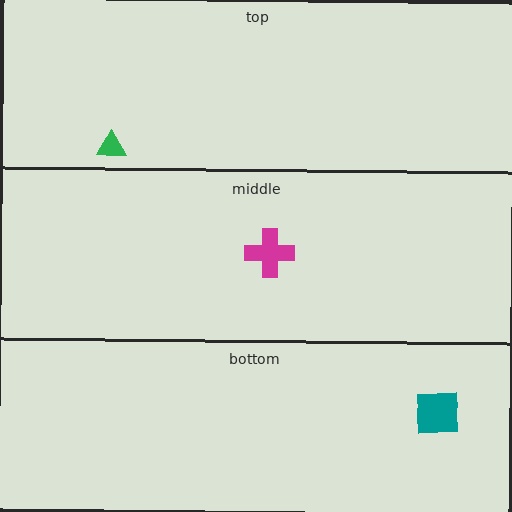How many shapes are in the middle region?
1.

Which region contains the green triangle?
The top region.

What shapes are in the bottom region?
The teal square.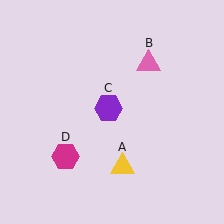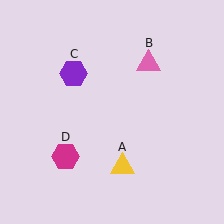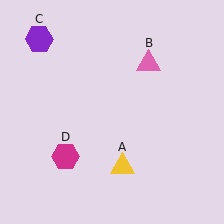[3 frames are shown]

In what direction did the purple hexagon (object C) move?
The purple hexagon (object C) moved up and to the left.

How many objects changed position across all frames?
1 object changed position: purple hexagon (object C).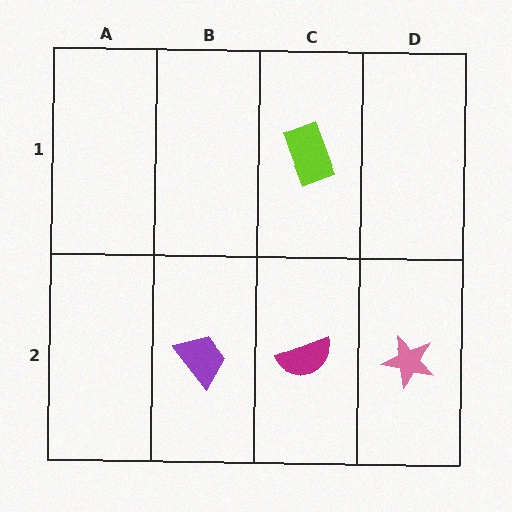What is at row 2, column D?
A pink star.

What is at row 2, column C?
A magenta semicircle.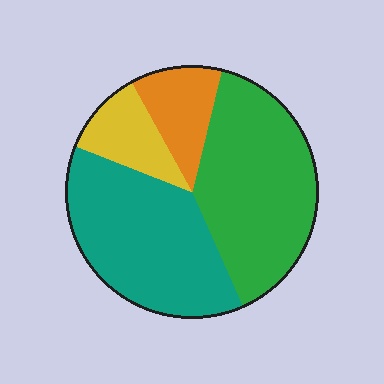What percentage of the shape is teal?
Teal takes up between a quarter and a half of the shape.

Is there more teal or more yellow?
Teal.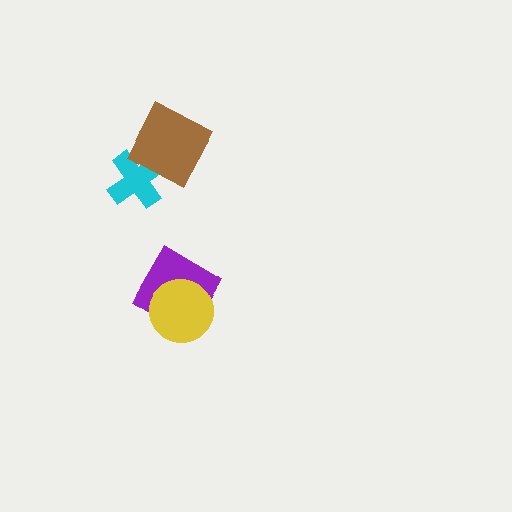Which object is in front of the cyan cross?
The brown diamond is in front of the cyan cross.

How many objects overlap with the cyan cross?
1 object overlaps with the cyan cross.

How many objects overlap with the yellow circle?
1 object overlaps with the yellow circle.